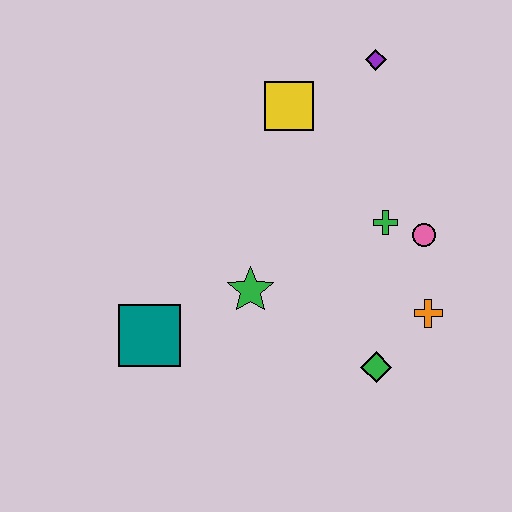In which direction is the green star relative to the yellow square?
The green star is below the yellow square.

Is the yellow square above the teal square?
Yes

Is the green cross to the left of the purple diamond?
No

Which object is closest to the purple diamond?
The yellow square is closest to the purple diamond.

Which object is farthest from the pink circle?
The teal square is farthest from the pink circle.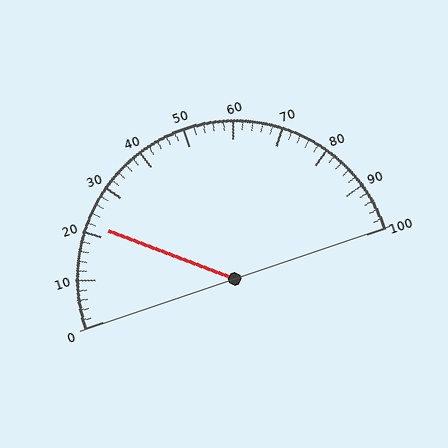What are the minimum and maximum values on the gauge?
The gauge ranges from 0 to 100.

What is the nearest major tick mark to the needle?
The nearest major tick mark is 20.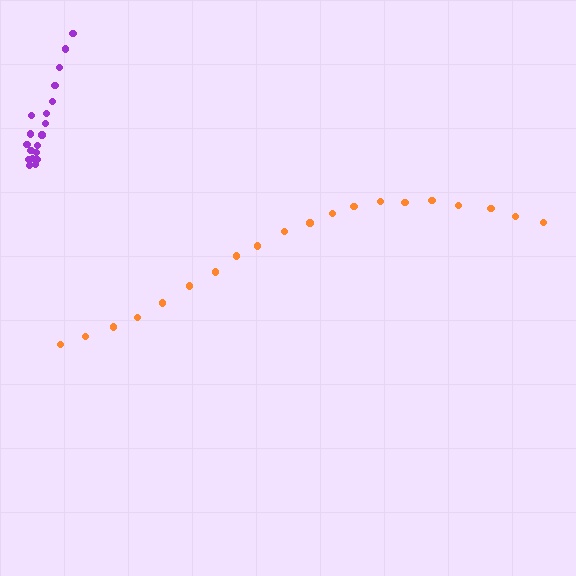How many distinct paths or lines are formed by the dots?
There are 2 distinct paths.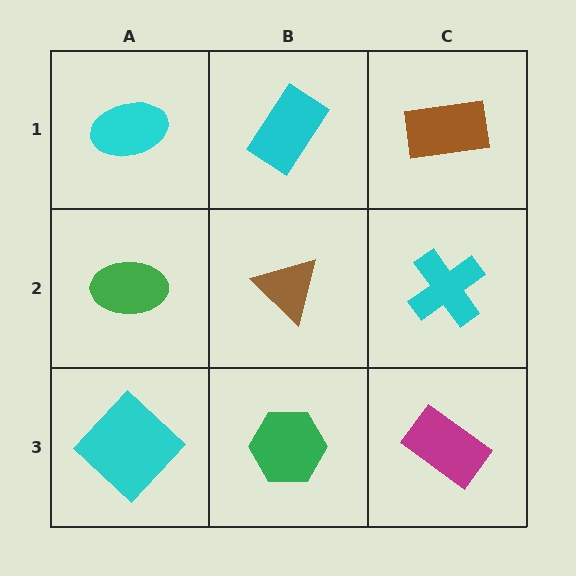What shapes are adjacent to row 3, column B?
A brown triangle (row 2, column B), a cyan diamond (row 3, column A), a magenta rectangle (row 3, column C).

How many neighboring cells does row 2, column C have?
3.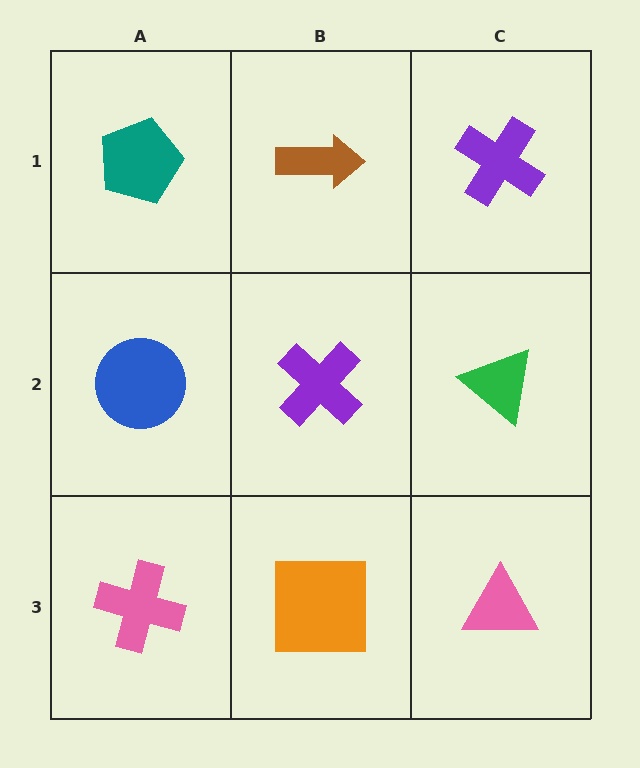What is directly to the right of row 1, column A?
A brown arrow.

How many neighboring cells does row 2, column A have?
3.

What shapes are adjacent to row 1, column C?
A green triangle (row 2, column C), a brown arrow (row 1, column B).